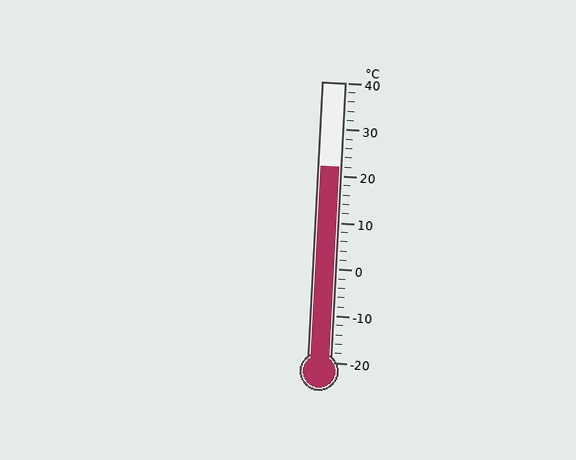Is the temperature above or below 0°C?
The temperature is above 0°C.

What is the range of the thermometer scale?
The thermometer scale ranges from -20°C to 40°C.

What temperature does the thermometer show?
The thermometer shows approximately 22°C.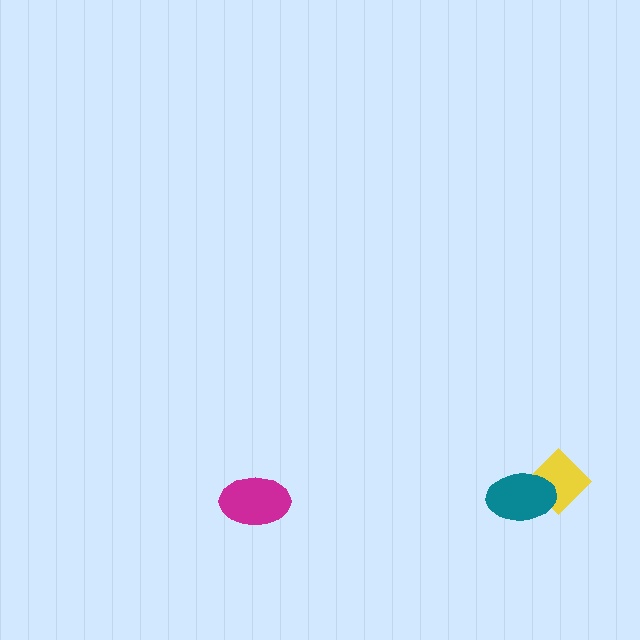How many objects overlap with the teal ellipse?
1 object overlaps with the teal ellipse.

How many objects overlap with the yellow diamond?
1 object overlaps with the yellow diamond.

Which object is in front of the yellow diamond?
The teal ellipse is in front of the yellow diamond.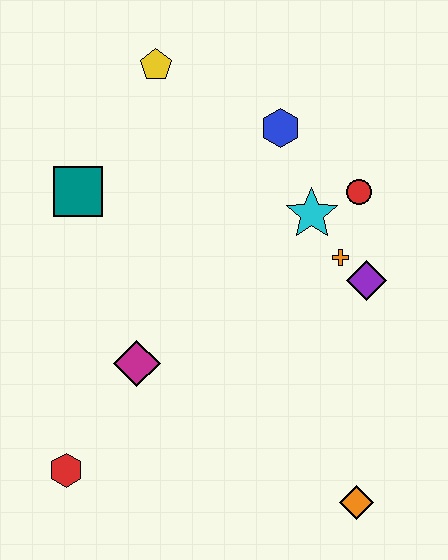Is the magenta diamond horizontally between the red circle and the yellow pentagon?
No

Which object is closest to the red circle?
The cyan star is closest to the red circle.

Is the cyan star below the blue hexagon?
Yes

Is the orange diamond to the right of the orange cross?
Yes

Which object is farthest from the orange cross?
The red hexagon is farthest from the orange cross.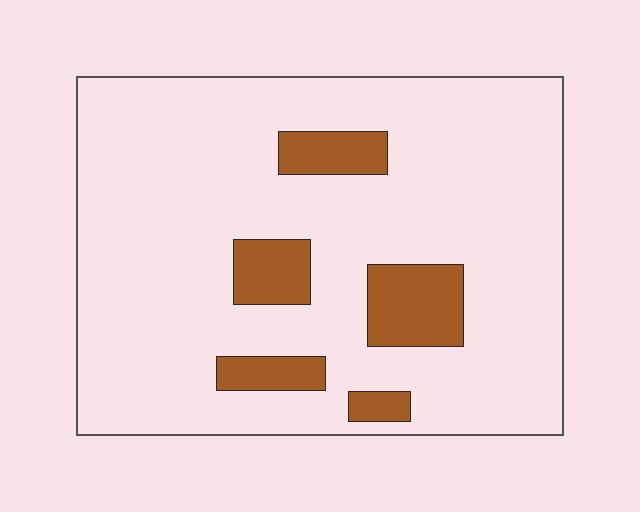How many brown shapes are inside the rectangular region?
5.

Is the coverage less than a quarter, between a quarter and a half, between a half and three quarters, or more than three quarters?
Less than a quarter.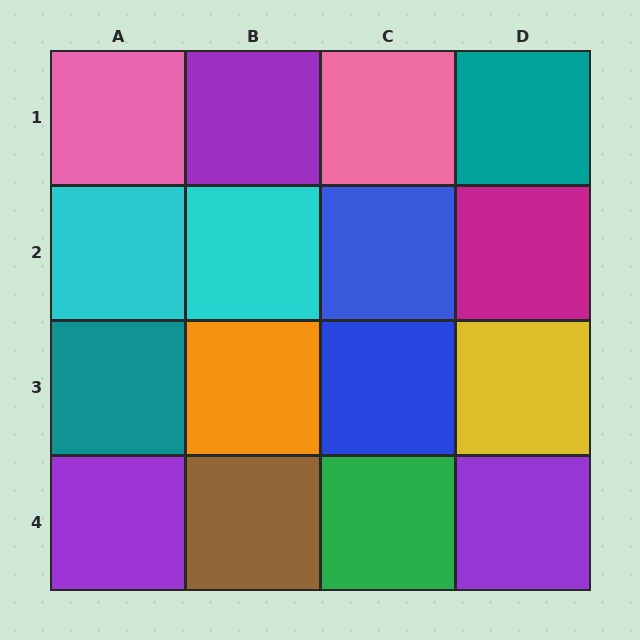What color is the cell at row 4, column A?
Purple.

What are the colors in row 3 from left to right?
Teal, orange, blue, yellow.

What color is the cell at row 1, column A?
Pink.